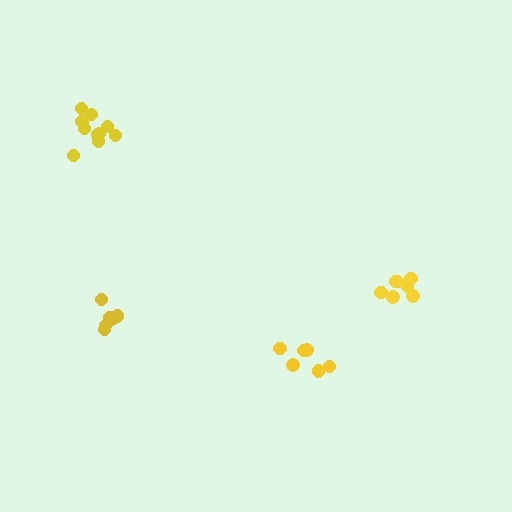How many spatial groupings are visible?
There are 4 spatial groupings.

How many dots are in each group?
Group 1: 6 dots, Group 2: 7 dots, Group 3: 10 dots, Group 4: 6 dots (29 total).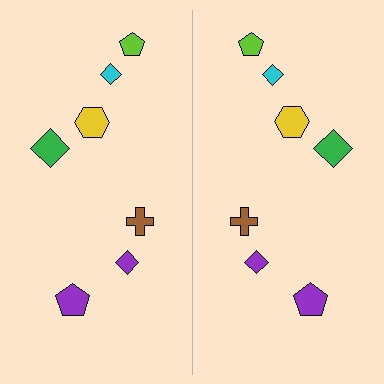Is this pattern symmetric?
Yes, this pattern has bilateral (reflection) symmetry.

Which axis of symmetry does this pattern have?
The pattern has a vertical axis of symmetry running through the center of the image.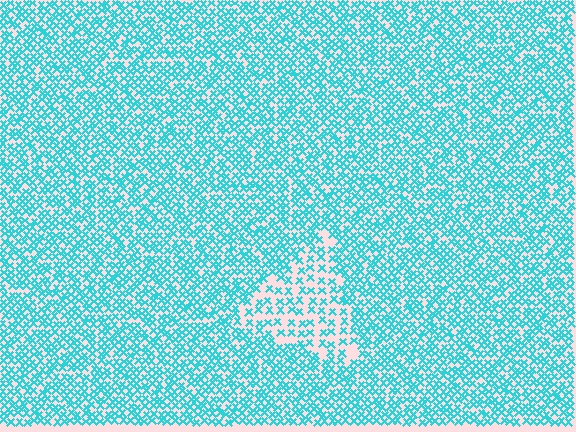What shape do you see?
I see a triangle.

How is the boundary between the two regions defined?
The boundary is defined by a change in element density (approximately 2.0x ratio). All elements are the same color, size, and shape.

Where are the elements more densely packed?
The elements are more densely packed outside the triangle boundary.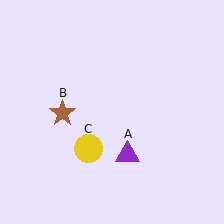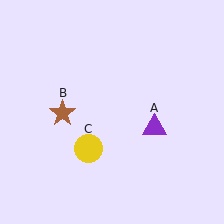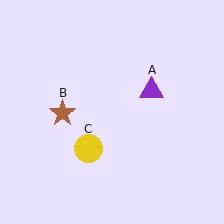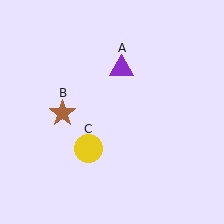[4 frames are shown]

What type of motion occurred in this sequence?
The purple triangle (object A) rotated counterclockwise around the center of the scene.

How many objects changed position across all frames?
1 object changed position: purple triangle (object A).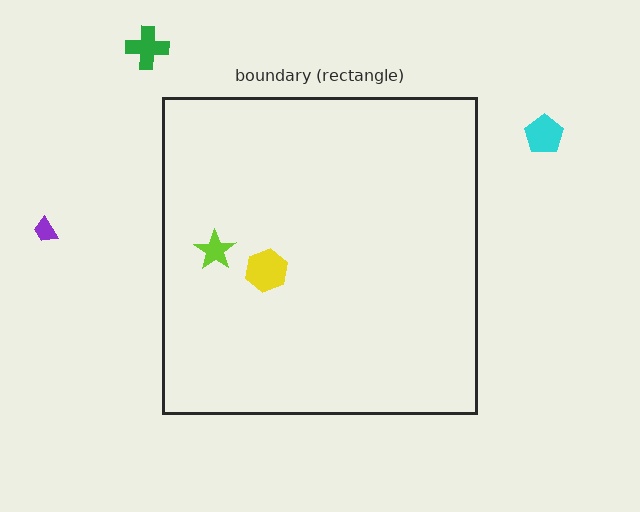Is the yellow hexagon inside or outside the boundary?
Inside.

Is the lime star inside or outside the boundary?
Inside.